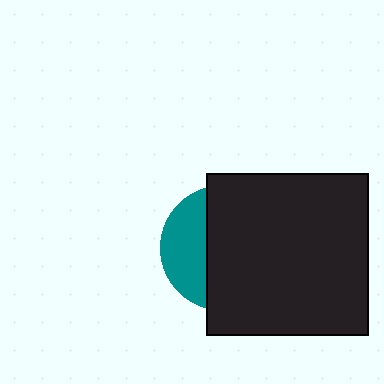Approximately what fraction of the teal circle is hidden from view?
Roughly 68% of the teal circle is hidden behind the black square.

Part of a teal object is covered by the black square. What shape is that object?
It is a circle.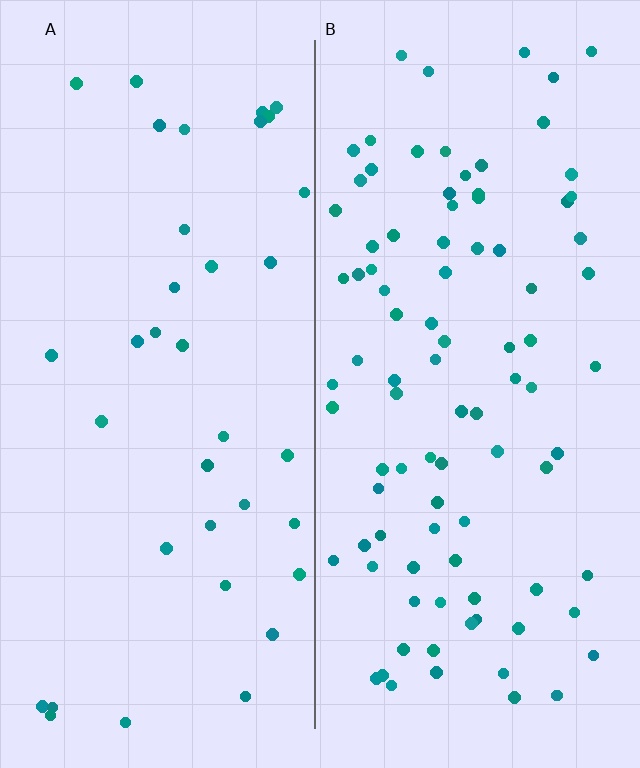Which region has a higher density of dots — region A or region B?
B (the right).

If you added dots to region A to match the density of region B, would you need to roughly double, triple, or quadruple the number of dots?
Approximately triple.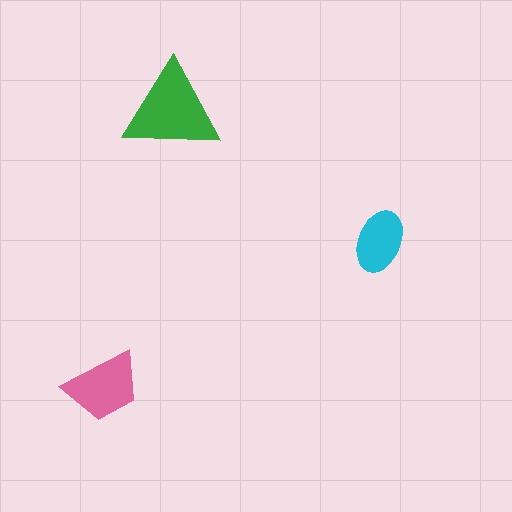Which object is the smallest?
The cyan ellipse.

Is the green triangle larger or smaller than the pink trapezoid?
Larger.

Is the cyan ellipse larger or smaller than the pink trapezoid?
Smaller.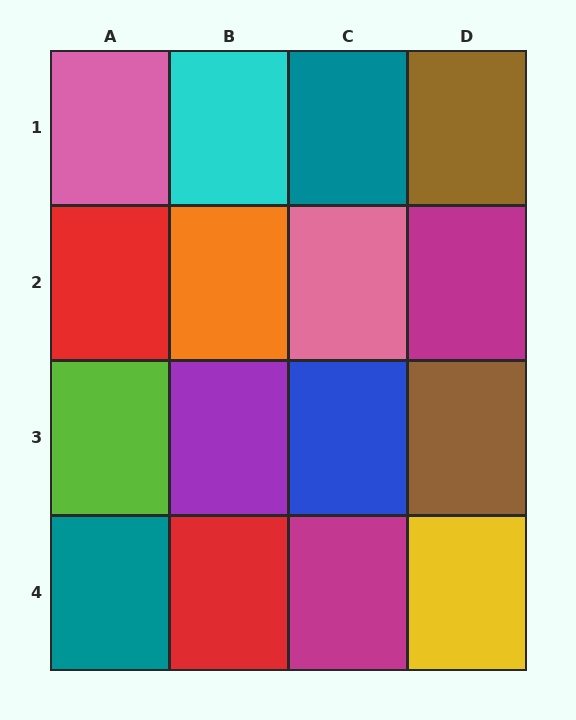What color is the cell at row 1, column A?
Pink.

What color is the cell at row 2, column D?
Magenta.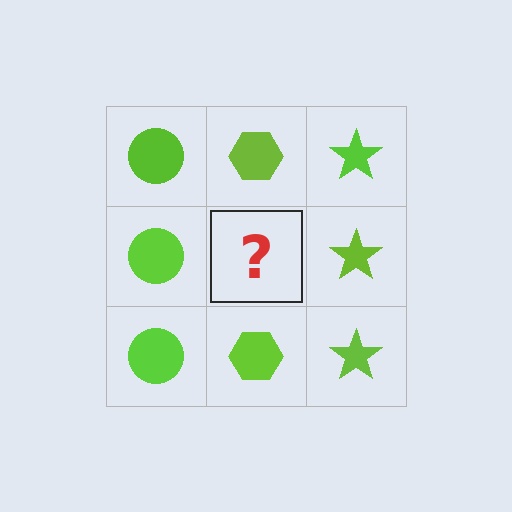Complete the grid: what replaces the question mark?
The question mark should be replaced with a lime hexagon.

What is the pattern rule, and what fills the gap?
The rule is that each column has a consistent shape. The gap should be filled with a lime hexagon.